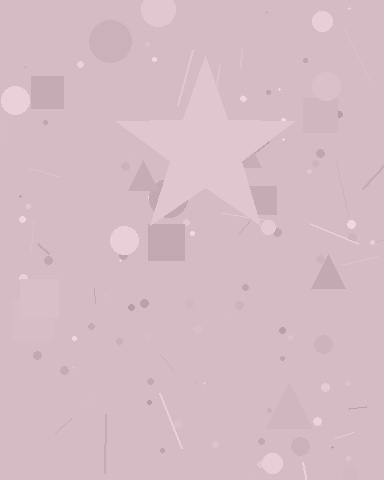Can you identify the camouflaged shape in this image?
The camouflaged shape is a star.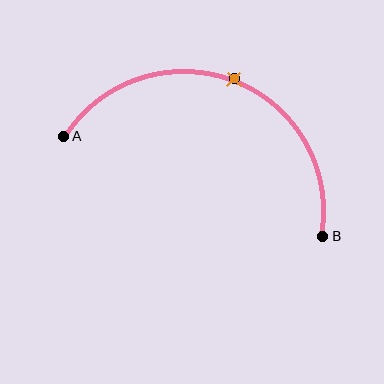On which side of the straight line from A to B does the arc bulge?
The arc bulges above the straight line connecting A and B.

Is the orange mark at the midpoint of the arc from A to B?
Yes. The orange mark lies on the arc at equal arc-length from both A and B — it is the arc midpoint.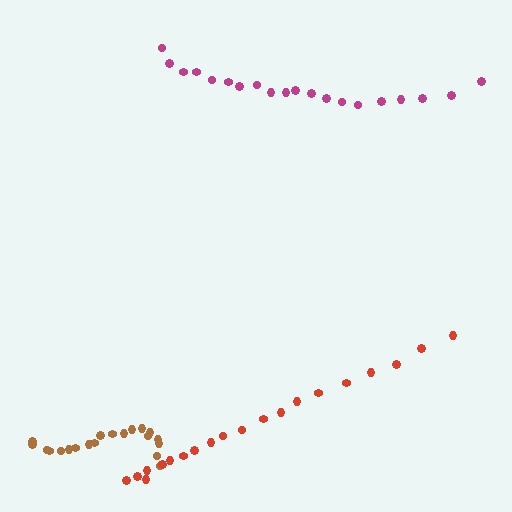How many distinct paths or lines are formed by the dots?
There are 3 distinct paths.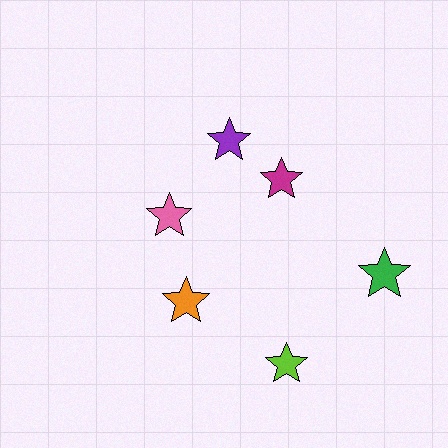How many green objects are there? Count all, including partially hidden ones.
There is 1 green object.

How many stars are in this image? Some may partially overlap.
There are 6 stars.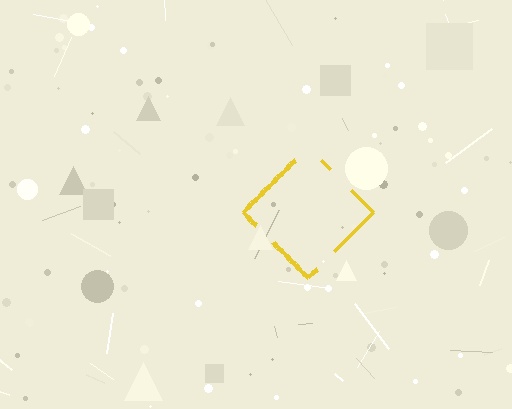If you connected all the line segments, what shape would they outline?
They would outline a diamond.